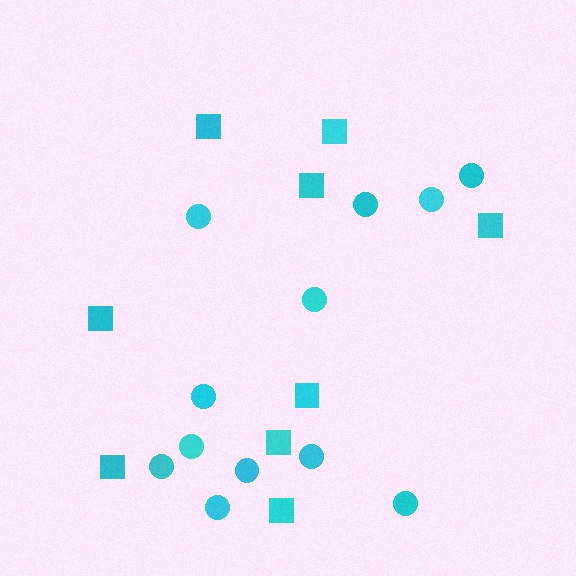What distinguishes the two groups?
There are 2 groups: one group of squares (9) and one group of circles (12).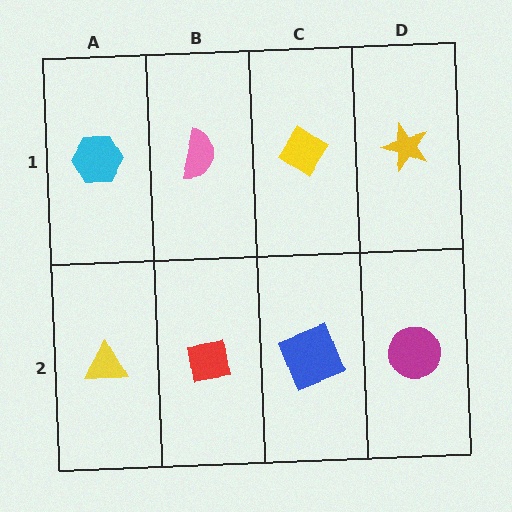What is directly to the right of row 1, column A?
A pink semicircle.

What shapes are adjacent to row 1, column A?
A yellow triangle (row 2, column A), a pink semicircle (row 1, column B).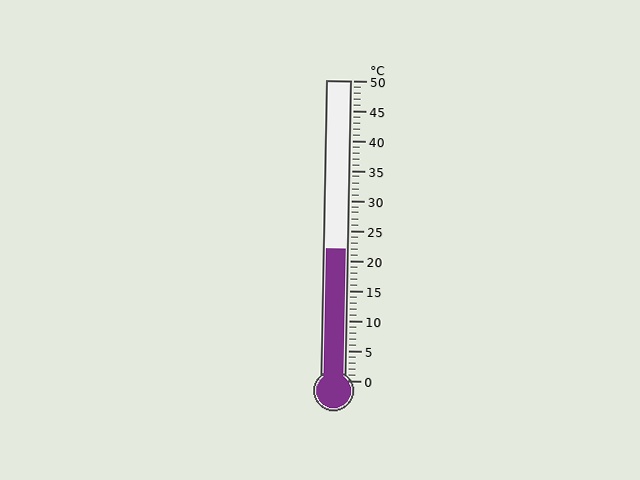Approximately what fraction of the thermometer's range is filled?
The thermometer is filled to approximately 45% of its range.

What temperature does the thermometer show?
The thermometer shows approximately 22°C.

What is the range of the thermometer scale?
The thermometer scale ranges from 0°C to 50°C.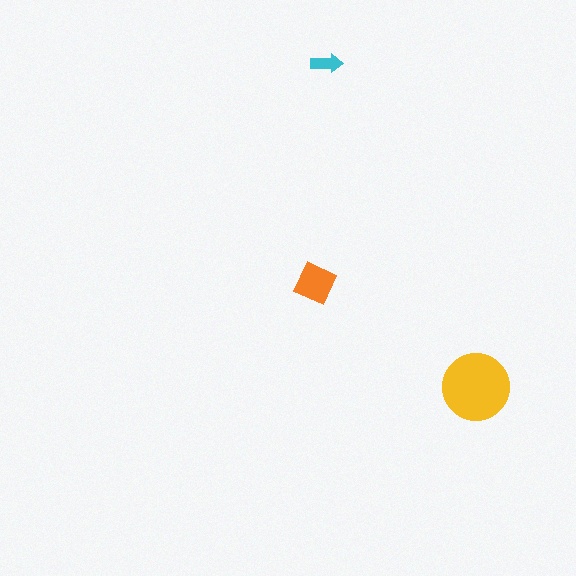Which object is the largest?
The yellow circle.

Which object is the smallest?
The cyan arrow.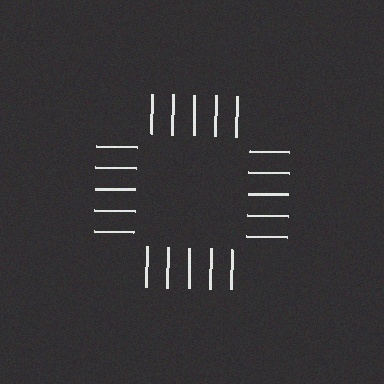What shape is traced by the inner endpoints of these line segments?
An illusory square — the line segments terminate on its edges but no continuous stroke is drawn.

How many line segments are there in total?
20 — 5 along each of the 4 edges.